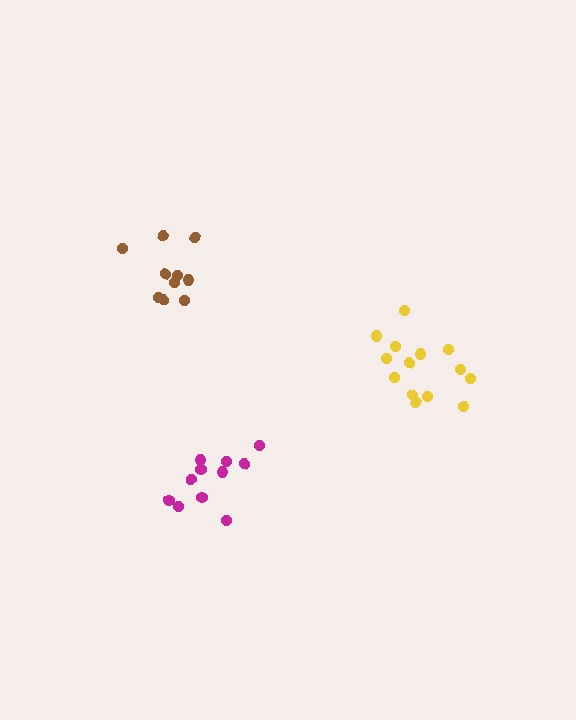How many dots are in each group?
Group 1: 10 dots, Group 2: 14 dots, Group 3: 11 dots (35 total).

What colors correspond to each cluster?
The clusters are colored: brown, yellow, magenta.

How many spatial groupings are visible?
There are 3 spatial groupings.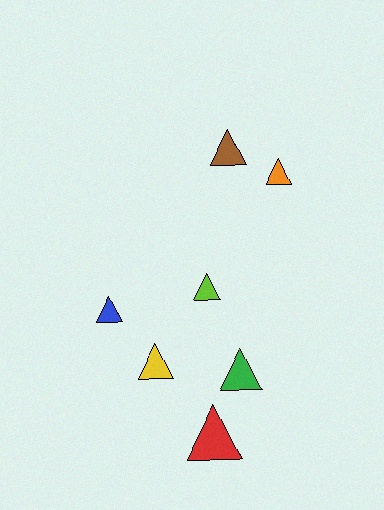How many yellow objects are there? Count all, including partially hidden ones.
There is 1 yellow object.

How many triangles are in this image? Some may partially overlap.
There are 7 triangles.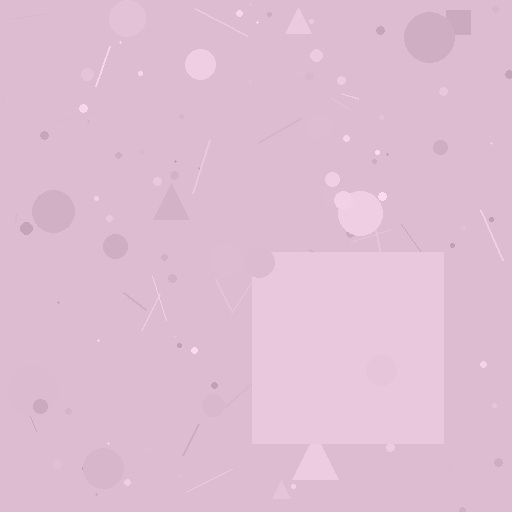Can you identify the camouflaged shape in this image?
The camouflaged shape is a square.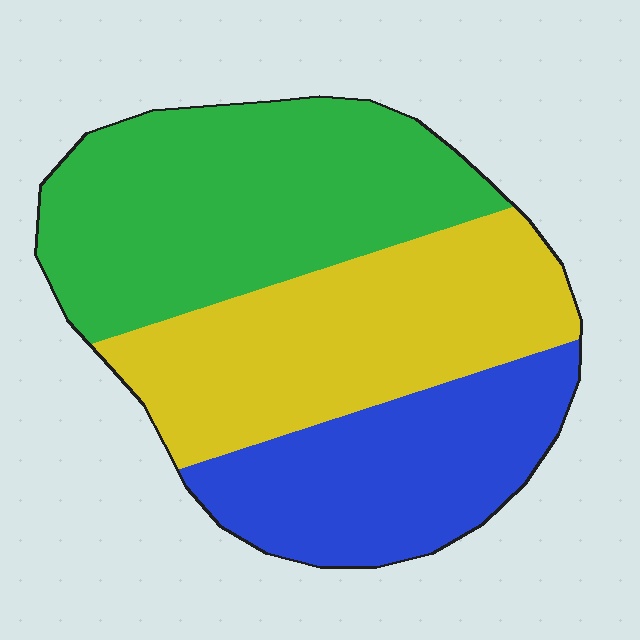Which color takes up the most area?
Green, at roughly 40%.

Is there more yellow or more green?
Green.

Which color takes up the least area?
Blue, at roughly 25%.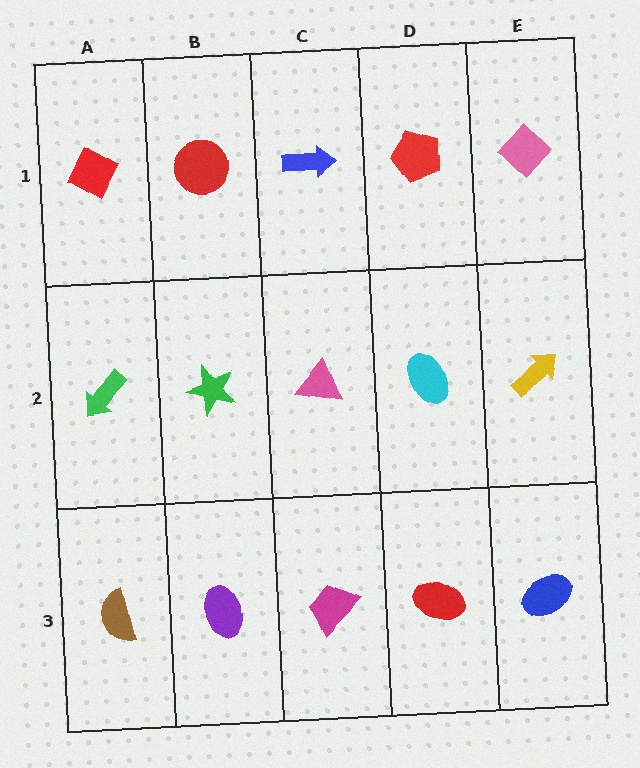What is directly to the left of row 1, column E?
A red pentagon.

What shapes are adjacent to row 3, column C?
A pink triangle (row 2, column C), a purple ellipse (row 3, column B), a red ellipse (row 3, column D).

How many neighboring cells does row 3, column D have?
3.